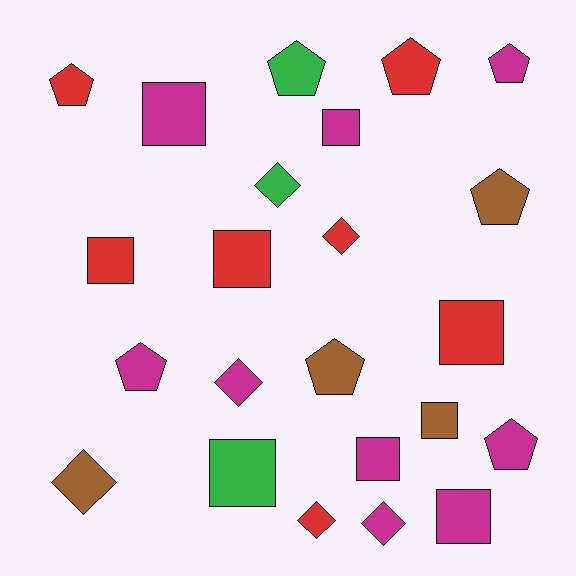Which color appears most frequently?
Magenta, with 9 objects.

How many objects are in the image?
There are 23 objects.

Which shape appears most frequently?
Square, with 9 objects.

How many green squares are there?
There is 1 green square.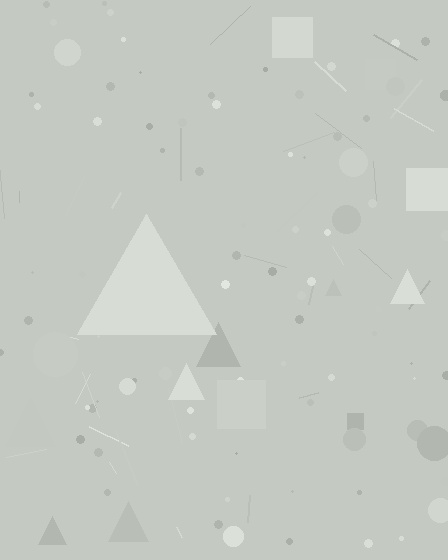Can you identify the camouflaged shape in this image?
The camouflaged shape is a triangle.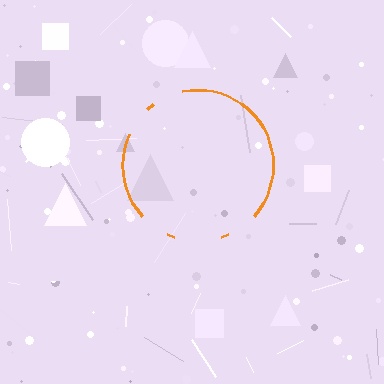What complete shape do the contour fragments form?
The contour fragments form a circle.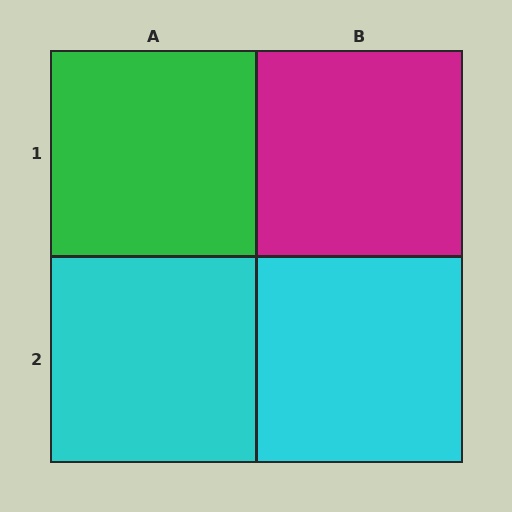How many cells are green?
1 cell is green.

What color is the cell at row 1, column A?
Green.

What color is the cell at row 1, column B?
Magenta.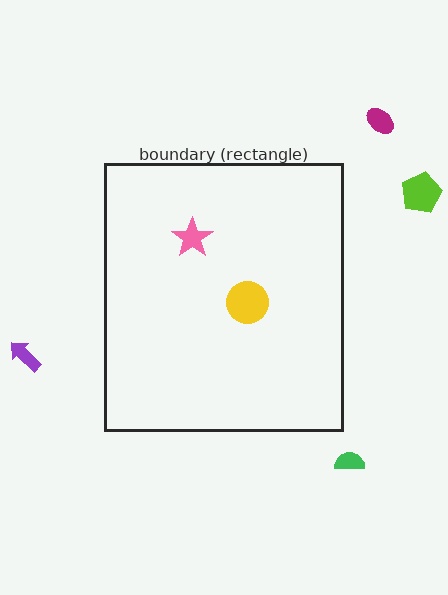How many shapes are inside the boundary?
2 inside, 4 outside.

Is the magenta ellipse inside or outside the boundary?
Outside.